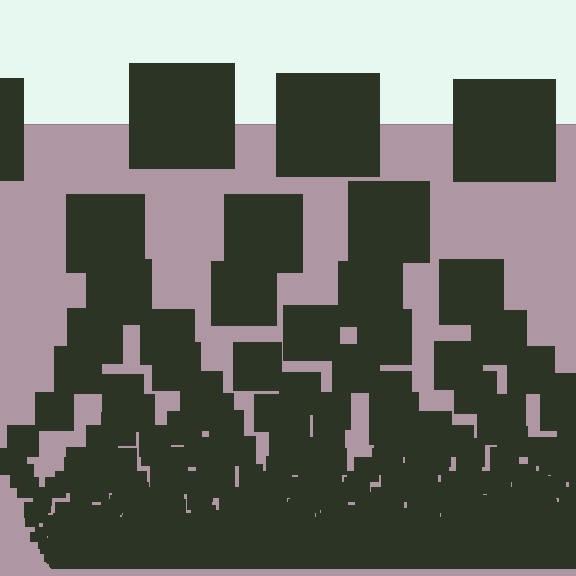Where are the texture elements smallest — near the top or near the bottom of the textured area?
Near the bottom.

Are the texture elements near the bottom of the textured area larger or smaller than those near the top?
Smaller. The gradient is inverted — elements near the bottom are smaller and denser.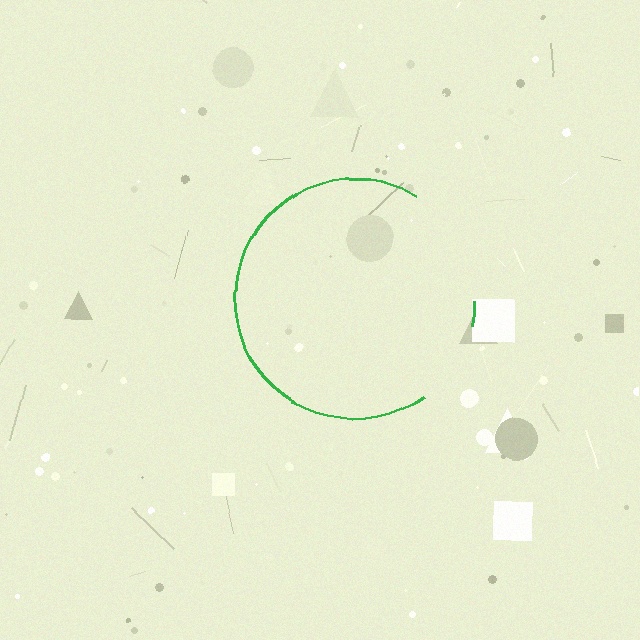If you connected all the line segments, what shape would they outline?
They would outline a circle.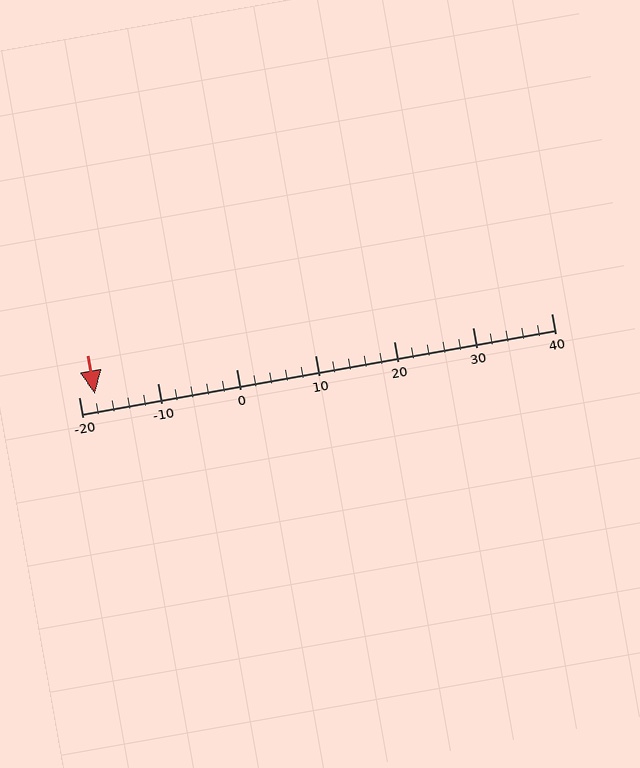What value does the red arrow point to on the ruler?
The red arrow points to approximately -18.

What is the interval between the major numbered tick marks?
The major tick marks are spaced 10 units apart.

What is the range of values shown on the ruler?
The ruler shows values from -20 to 40.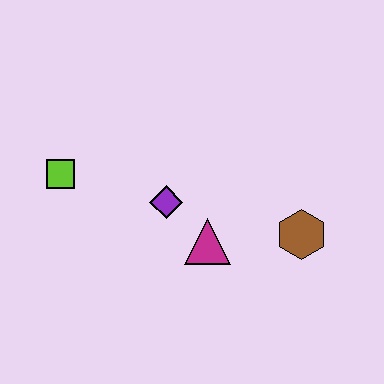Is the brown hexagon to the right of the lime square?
Yes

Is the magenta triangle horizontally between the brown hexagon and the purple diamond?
Yes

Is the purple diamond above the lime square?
No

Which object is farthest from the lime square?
The brown hexagon is farthest from the lime square.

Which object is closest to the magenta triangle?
The purple diamond is closest to the magenta triangle.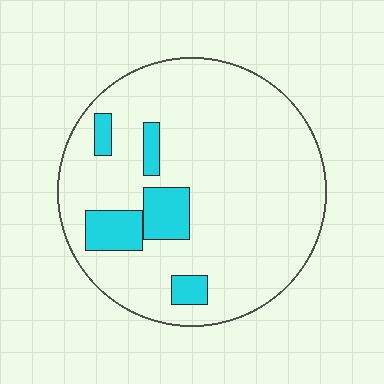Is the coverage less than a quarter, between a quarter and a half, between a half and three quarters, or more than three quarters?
Less than a quarter.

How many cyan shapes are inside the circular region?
5.